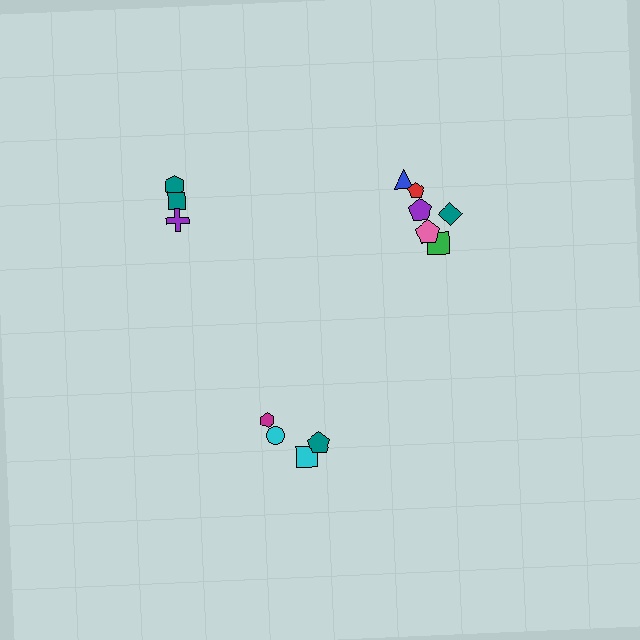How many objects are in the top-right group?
There are 6 objects.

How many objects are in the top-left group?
There are 3 objects.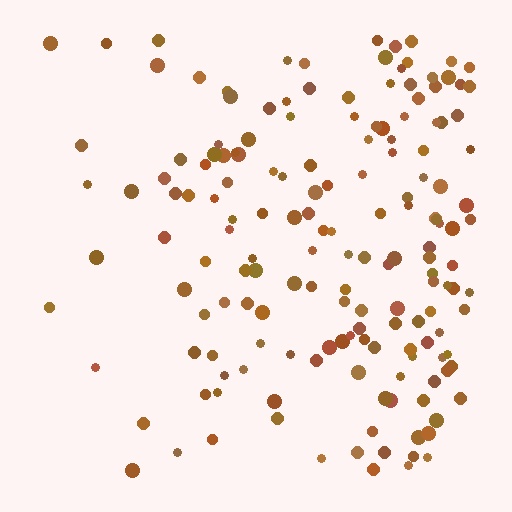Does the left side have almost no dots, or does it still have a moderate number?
Still a moderate number, just noticeably fewer than the right.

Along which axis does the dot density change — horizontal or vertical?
Horizontal.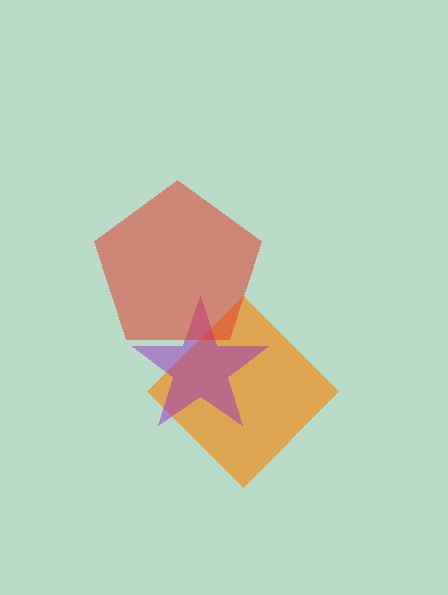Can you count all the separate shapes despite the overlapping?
Yes, there are 3 separate shapes.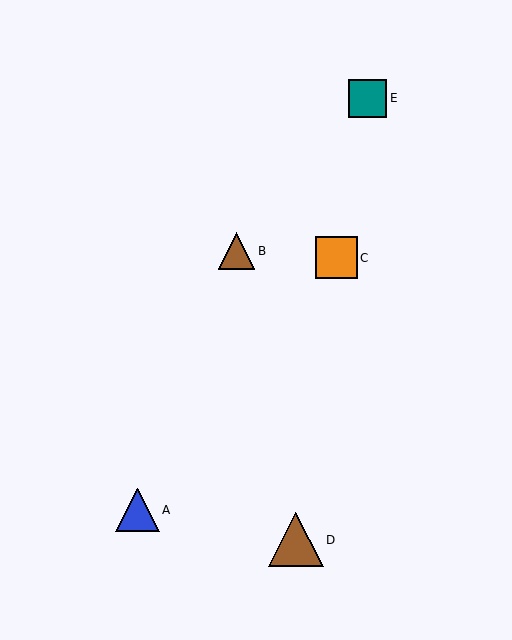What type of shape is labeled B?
Shape B is a brown triangle.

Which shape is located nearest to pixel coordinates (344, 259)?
The orange square (labeled C) at (337, 258) is nearest to that location.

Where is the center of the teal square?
The center of the teal square is at (368, 98).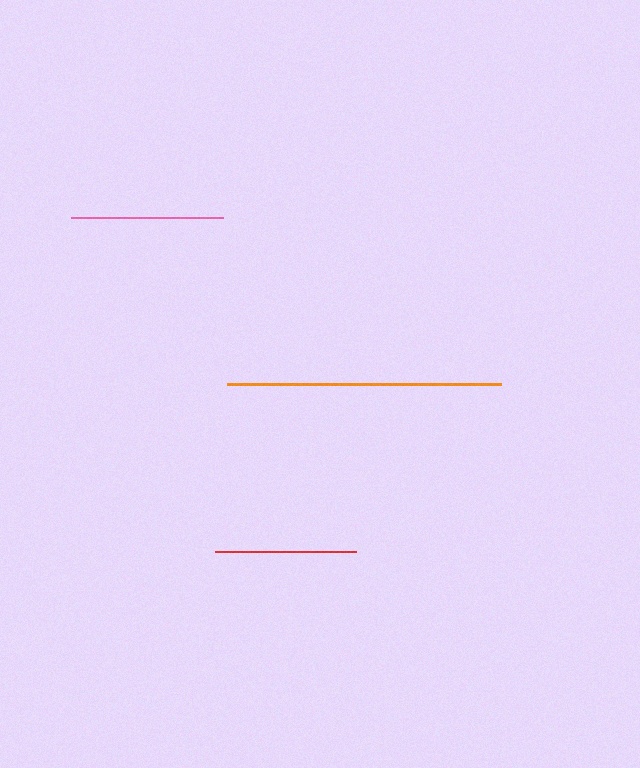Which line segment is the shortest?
The red line is the shortest at approximately 141 pixels.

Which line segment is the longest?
The orange line is the longest at approximately 274 pixels.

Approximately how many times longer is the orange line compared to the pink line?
The orange line is approximately 1.8 times the length of the pink line.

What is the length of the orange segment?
The orange segment is approximately 274 pixels long.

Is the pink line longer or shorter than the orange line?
The orange line is longer than the pink line.